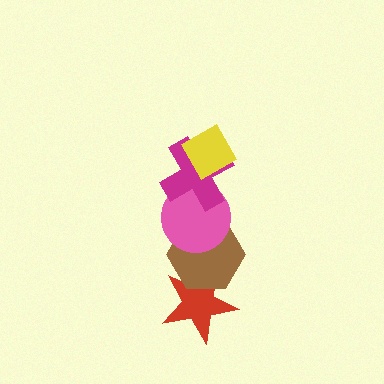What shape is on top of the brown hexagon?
The pink circle is on top of the brown hexagon.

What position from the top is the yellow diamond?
The yellow diamond is 1st from the top.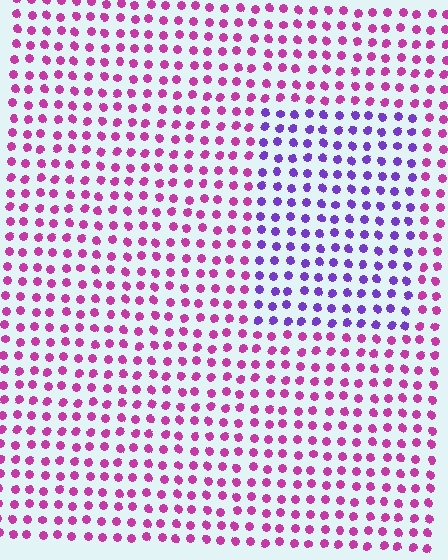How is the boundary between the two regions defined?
The boundary is defined purely by a slight shift in hue (about 49 degrees). Spacing, size, and orientation are identical on both sides.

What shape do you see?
I see a rectangle.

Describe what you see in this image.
The image is filled with small magenta elements in a uniform arrangement. A rectangle-shaped region is visible where the elements are tinted to a slightly different hue, forming a subtle color boundary.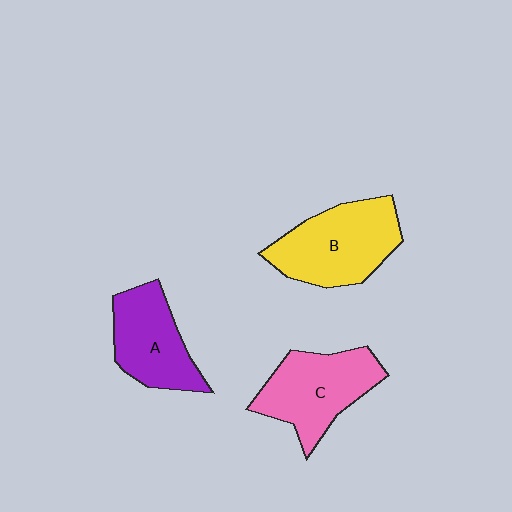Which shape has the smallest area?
Shape A (purple).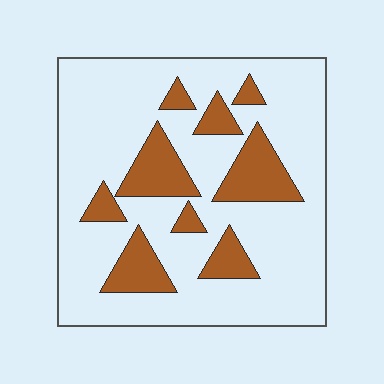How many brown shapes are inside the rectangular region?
9.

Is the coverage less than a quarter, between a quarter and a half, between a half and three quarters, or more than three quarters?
Less than a quarter.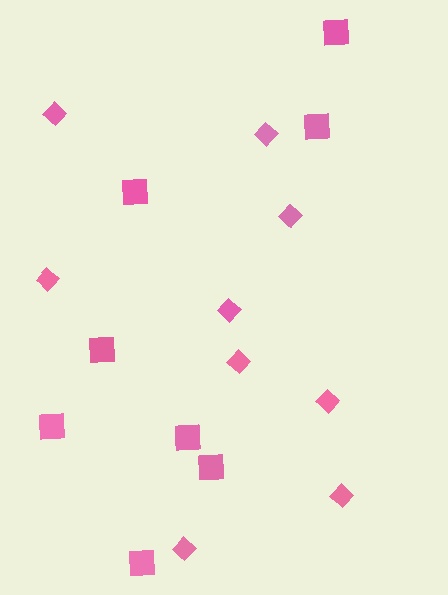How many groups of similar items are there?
There are 2 groups: one group of squares (8) and one group of diamonds (9).